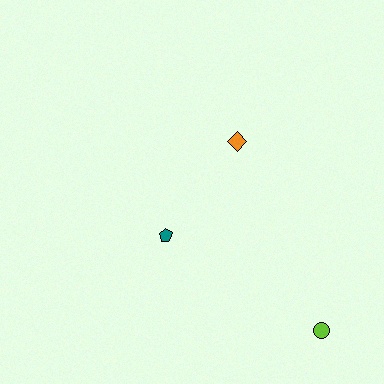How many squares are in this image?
There are no squares.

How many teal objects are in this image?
There is 1 teal object.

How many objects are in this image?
There are 3 objects.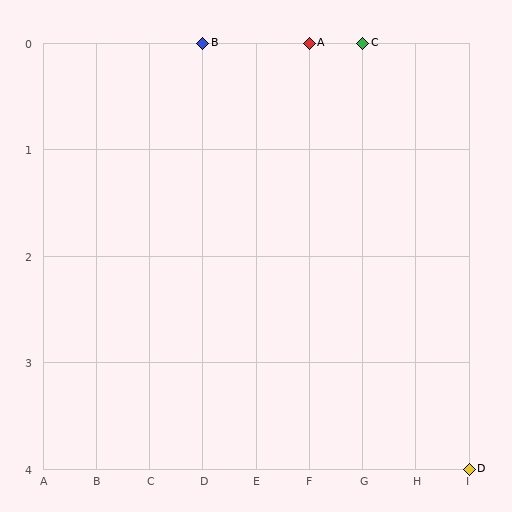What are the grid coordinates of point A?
Point A is at grid coordinates (F, 0).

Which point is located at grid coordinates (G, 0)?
Point C is at (G, 0).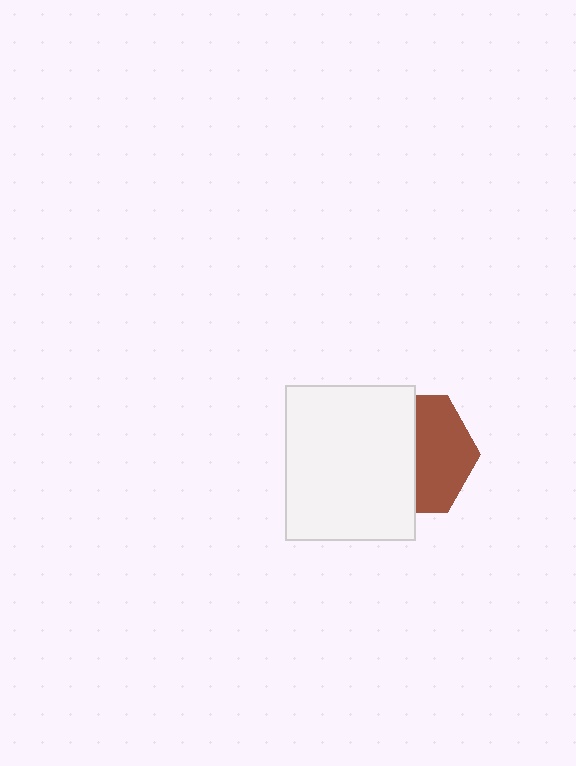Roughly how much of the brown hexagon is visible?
About half of it is visible (roughly 48%).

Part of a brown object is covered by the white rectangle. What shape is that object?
It is a hexagon.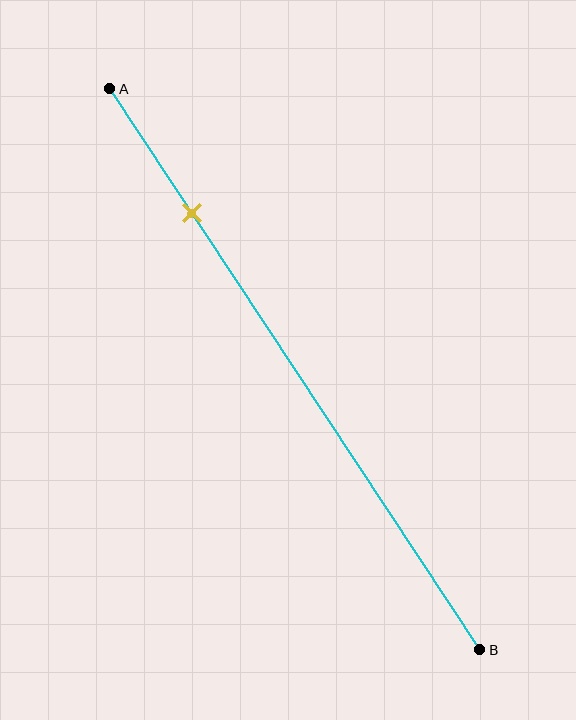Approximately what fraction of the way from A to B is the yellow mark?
The yellow mark is approximately 20% of the way from A to B.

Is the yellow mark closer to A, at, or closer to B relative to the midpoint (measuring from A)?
The yellow mark is closer to point A than the midpoint of segment AB.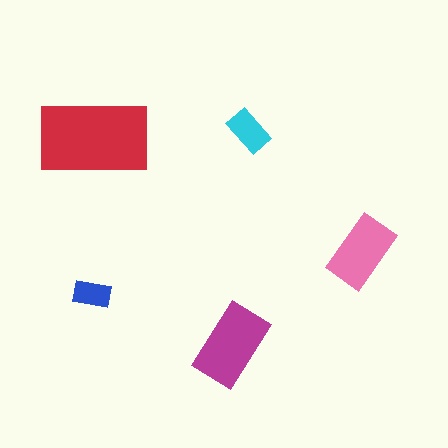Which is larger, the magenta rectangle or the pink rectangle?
The magenta one.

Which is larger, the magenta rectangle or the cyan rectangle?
The magenta one.